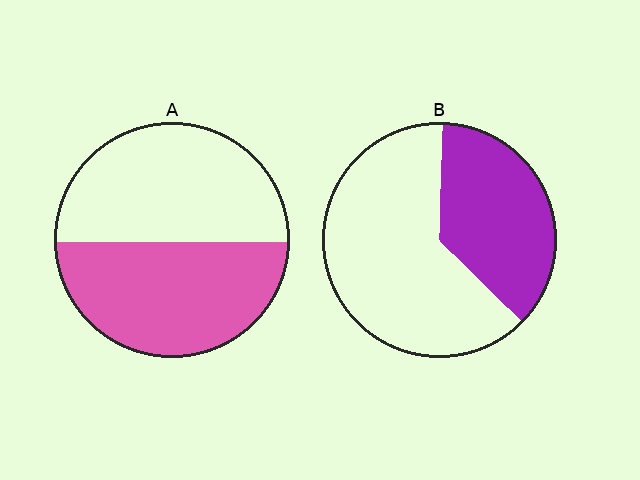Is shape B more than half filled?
No.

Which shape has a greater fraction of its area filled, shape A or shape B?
Shape A.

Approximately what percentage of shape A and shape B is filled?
A is approximately 50% and B is approximately 35%.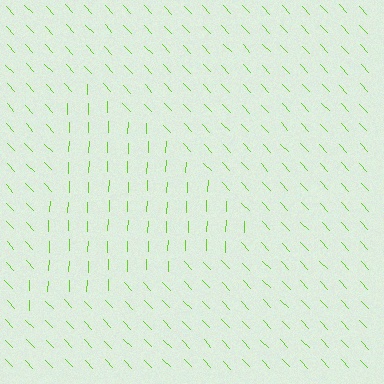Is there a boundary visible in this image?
Yes, there is a texture boundary formed by a change in line orientation.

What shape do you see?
I see a triangle.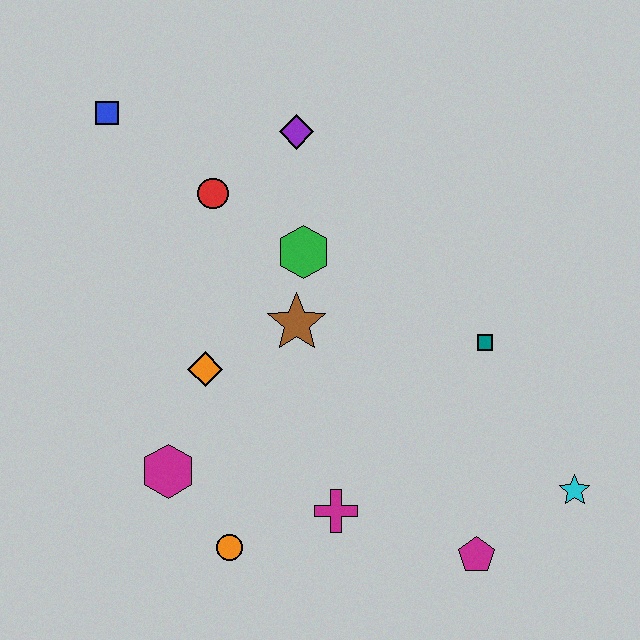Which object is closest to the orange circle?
The magenta hexagon is closest to the orange circle.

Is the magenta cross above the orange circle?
Yes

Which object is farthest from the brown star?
The cyan star is farthest from the brown star.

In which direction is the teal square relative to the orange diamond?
The teal square is to the right of the orange diamond.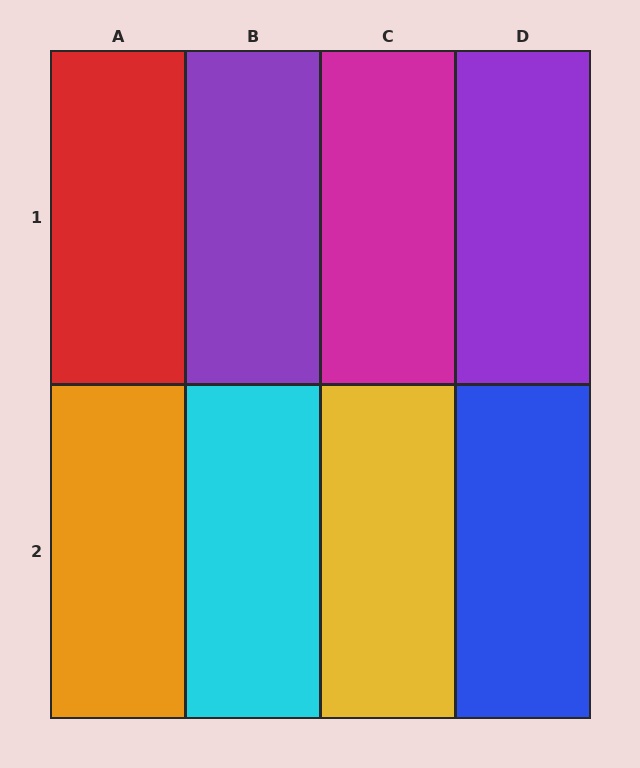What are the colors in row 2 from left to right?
Orange, cyan, yellow, blue.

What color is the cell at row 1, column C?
Magenta.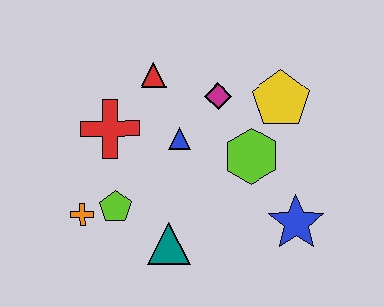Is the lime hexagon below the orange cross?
No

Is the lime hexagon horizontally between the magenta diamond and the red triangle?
No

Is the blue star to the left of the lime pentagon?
No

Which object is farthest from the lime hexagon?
The orange cross is farthest from the lime hexagon.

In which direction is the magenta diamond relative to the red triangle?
The magenta diamond is to the right of the red triangle.